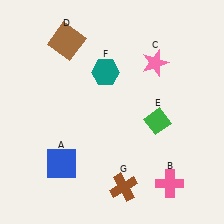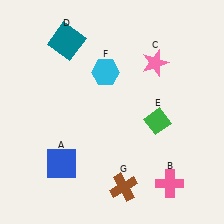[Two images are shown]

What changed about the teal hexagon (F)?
In Image 1, F is teal. In Image 2, it changed to cyan.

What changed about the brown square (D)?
In Image 1, D is brown. In Image 2, it changed to teal.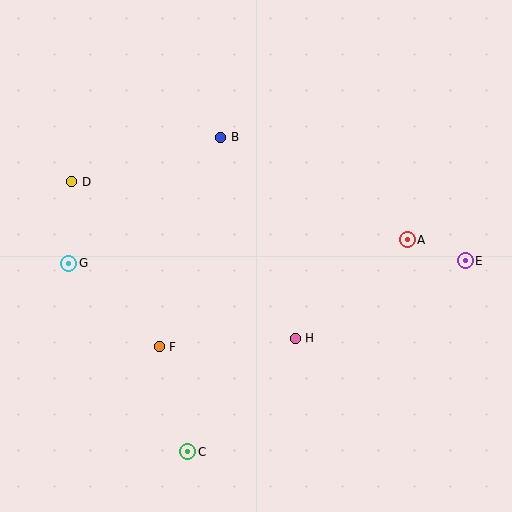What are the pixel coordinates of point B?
Point B is at (221, 137).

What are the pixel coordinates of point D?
Point D is at (72, 182).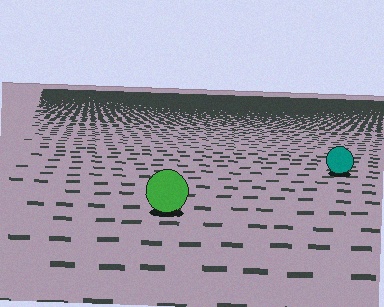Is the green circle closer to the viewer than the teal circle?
Yes. The green circle is closer — you can tell from the texture gradient: the ground texture is coarser near it.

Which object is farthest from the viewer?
The teal circle is farthest from the viewer. It appears smaller and the ground texture around it is denser.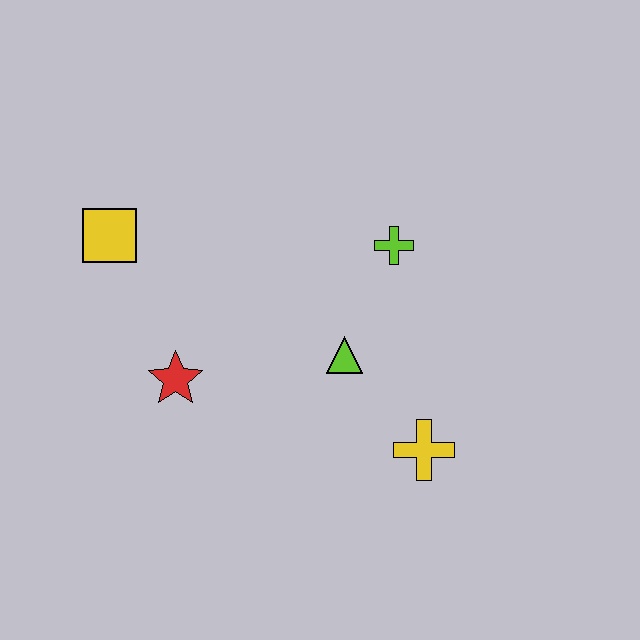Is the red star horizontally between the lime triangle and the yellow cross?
No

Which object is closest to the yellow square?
The red star is closest to the yellow square.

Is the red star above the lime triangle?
No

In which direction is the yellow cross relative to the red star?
The yellow cross is to the right of the red star.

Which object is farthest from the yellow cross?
The yellow square is farthest from the yellow cross.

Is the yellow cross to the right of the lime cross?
Yes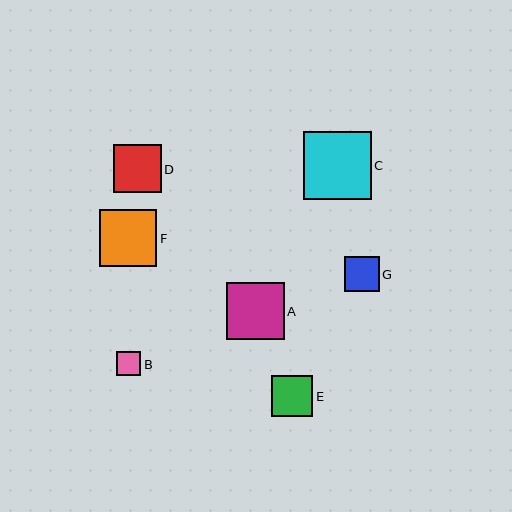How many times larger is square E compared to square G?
Square E is approximately 1.2 times the size of square G.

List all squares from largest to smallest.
From largest to smallest: C, A, F, D, E, G, B.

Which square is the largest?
Square C is the largest with a size of approximately 67 pixels.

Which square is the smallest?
Square B is the smallest with a size of approximately 25 pixels.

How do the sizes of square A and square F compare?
Square A and square F are approximately the same size.